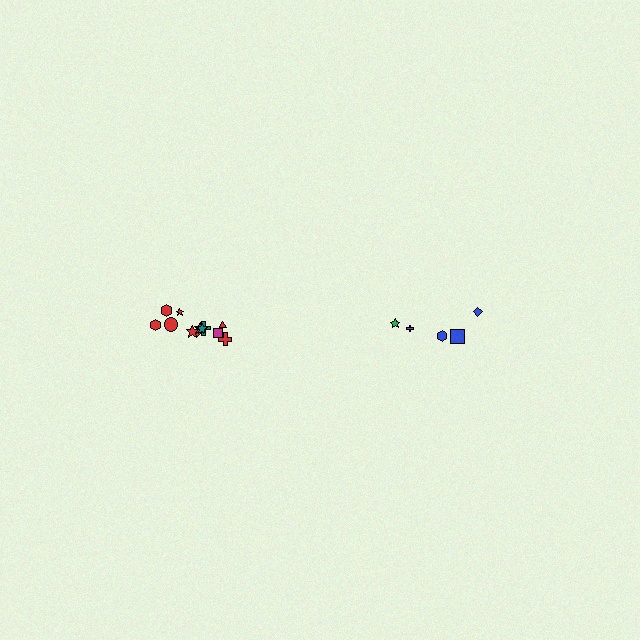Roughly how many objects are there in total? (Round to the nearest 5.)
Roughly 15 objects in total.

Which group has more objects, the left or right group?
The left group.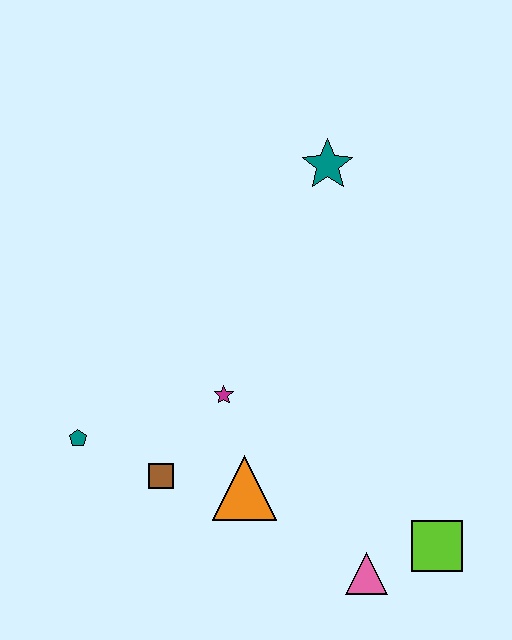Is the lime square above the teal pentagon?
No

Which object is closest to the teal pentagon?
The brown square is closest to the teal pentagon.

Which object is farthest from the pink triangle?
The teal star is farthest from the pink triangle.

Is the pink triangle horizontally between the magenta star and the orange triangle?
No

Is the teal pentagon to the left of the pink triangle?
Yes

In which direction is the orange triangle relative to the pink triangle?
The orange triangle is to the left of the pink triangle.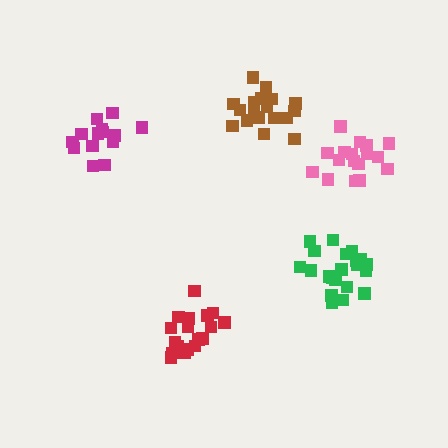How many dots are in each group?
Group 1: 21 dots, Group 2: 18 dots, Group 3: 19 dots, Group 4: 15 dots, Group 5: 18 dots (91 total).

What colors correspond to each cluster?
The clusters are colored: green, red, brown, magenta, pink.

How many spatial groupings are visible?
There are 5 spatial groupings.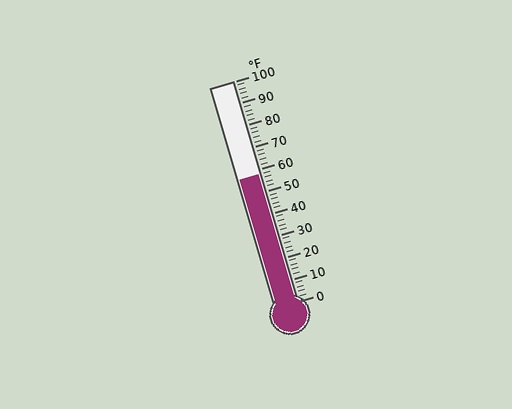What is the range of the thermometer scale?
The thermometer scale ranges from 0°F to 100°F.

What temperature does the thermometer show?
The thermometer shows approximately 58°F.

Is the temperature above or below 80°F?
The temperature is below 80°F.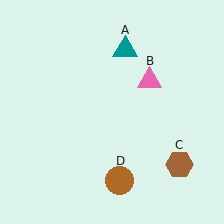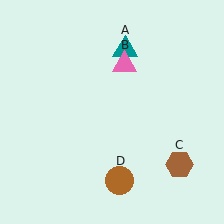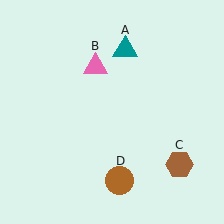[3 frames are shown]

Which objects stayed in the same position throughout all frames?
Teal triangle (object A) and brown hexagon (object C) and brown circle (object D) remained stationary.